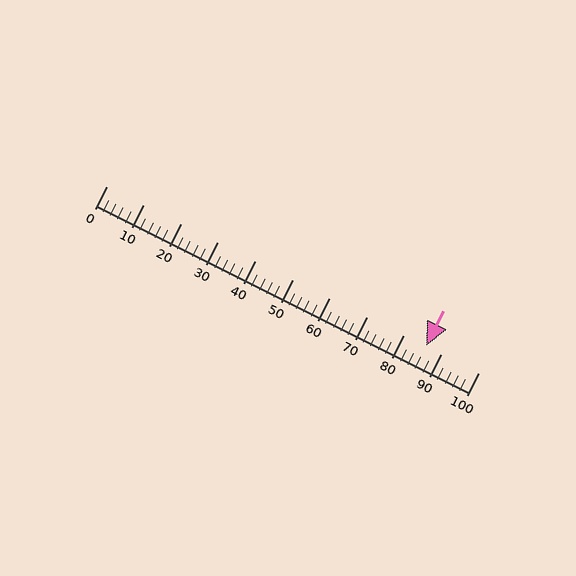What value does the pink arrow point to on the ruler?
The pink arrow points to approximately 86.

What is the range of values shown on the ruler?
The ruler shows values from 0 to 100.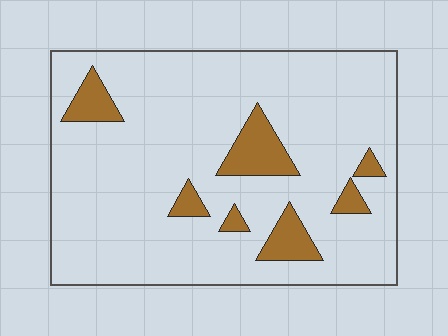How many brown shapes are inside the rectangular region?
7.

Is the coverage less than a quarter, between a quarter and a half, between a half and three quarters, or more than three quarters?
Less than a quarter.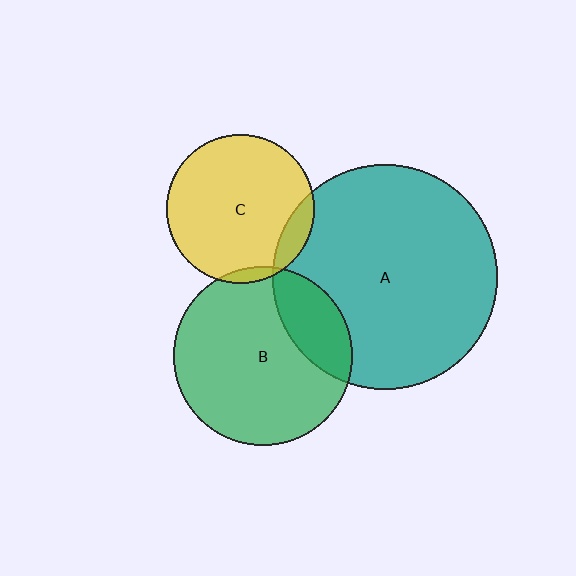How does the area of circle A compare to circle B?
Approximately 1.6 times.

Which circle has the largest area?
Circle A (teal).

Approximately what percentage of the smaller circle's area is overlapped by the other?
Approximately 20%.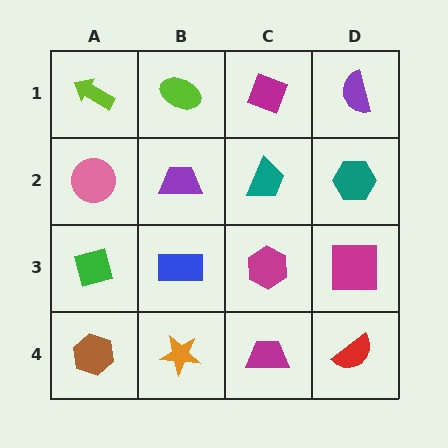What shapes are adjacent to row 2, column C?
A magenta diamond (row 1, column C), a magenta hexagon (row 3, column C), a purple trapezoid (row 2, column B), a teal hexagon (row 2, column D).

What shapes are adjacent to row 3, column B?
A purple trapezoid (row 2, column B), an orange star (row 4, column B), a green square (row 3, column A), a magenta hexagon (row 3, column C).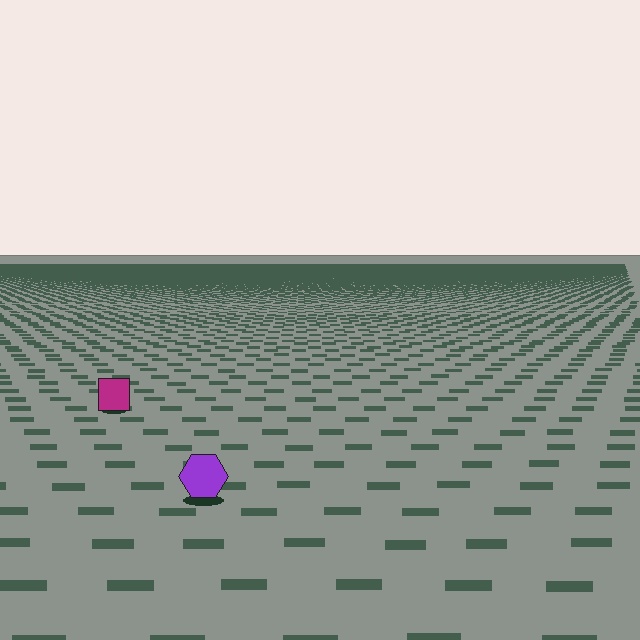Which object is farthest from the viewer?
The magenta square is farthest from the viewer. It appears smaller and the ground texture around it is denser.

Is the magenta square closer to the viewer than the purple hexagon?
No. The purple hexagon is closer — you can tell from the texture gradient: the ground texture is coarser near it.